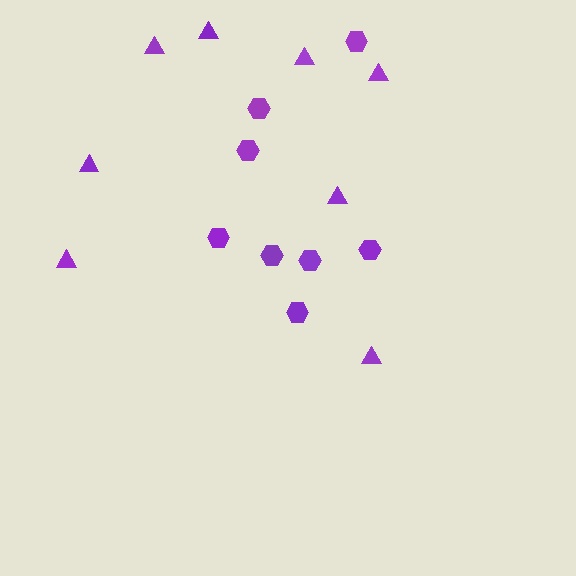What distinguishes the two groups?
There are 2 groups: one group of triangles (8) and one group of hexagons (8).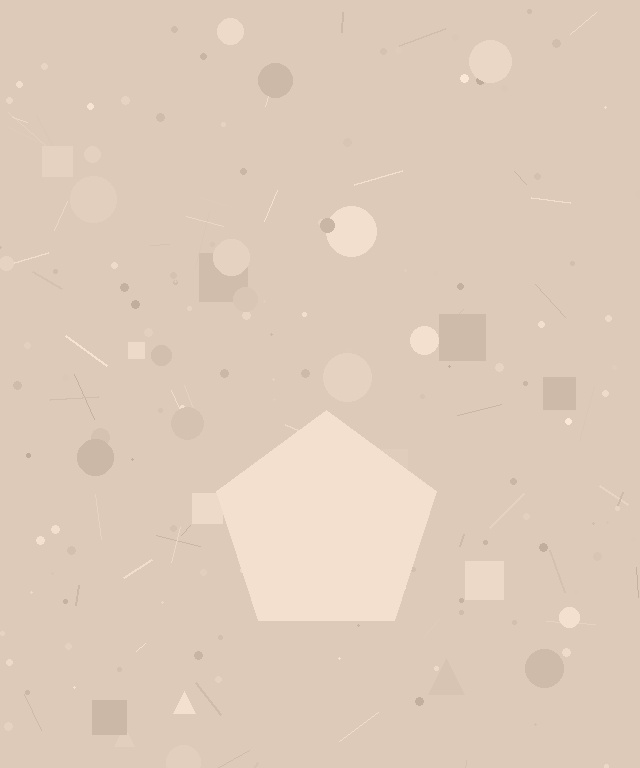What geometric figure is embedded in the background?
A pentagon is embedded in the background.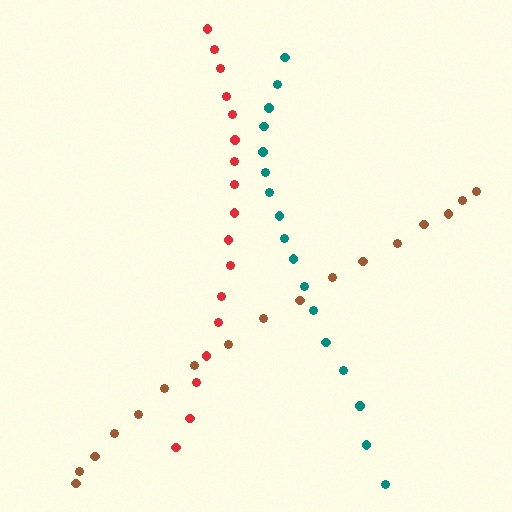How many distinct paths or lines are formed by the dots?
There are 3 distinct paths.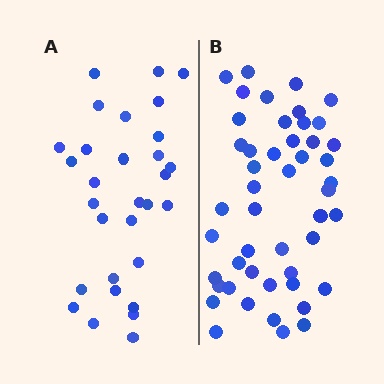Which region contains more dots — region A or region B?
Region B (the right region) has more dots.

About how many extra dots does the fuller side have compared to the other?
Region B has approximately 20 more dots than region A.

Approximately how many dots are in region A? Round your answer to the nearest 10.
About 30 dots.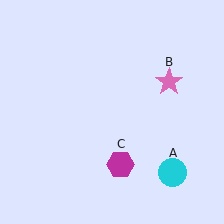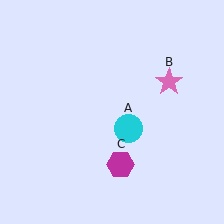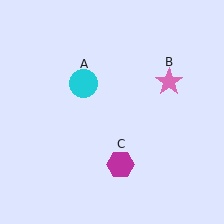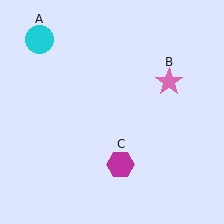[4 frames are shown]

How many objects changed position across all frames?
1 object changed position: cyan circle (object A).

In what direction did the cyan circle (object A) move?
The cyan circle (object A) moved up and to the left.